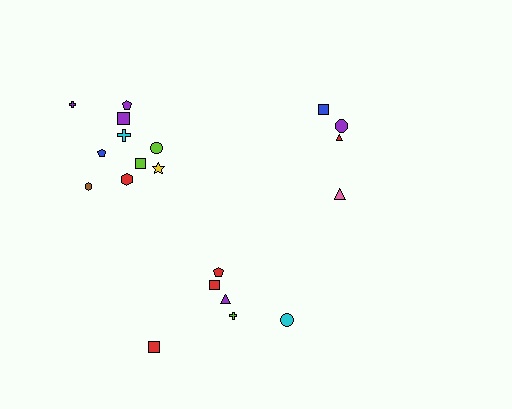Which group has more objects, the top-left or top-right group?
The top-left group.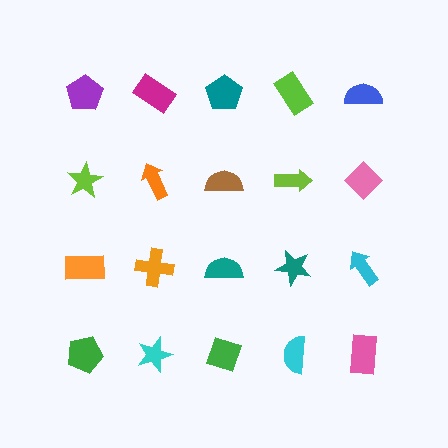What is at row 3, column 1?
An orange rectangle.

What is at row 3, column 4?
A teal star.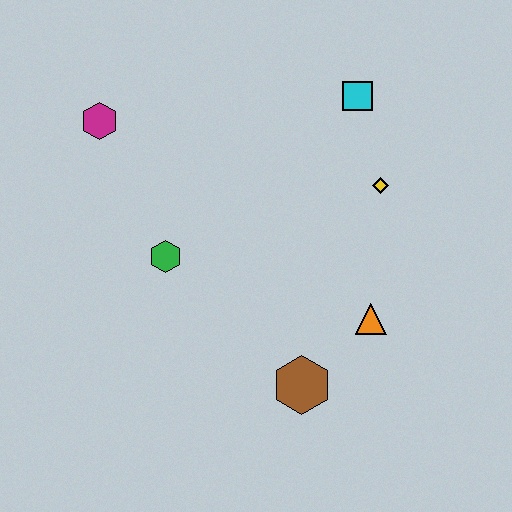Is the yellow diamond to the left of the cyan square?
No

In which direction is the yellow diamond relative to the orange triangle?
The yellow diamond is above the orange triangle.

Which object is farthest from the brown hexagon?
The magenta hexagon is farthest from the brown hexagon.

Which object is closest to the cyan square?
The yellow diamond is closest to the cyan square.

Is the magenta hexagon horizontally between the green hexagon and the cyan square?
No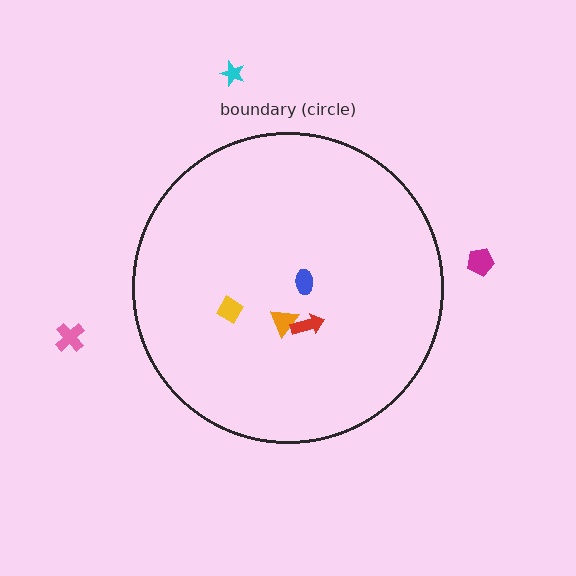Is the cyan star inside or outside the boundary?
Outside.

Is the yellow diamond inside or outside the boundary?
Inside.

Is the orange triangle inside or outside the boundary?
Inside.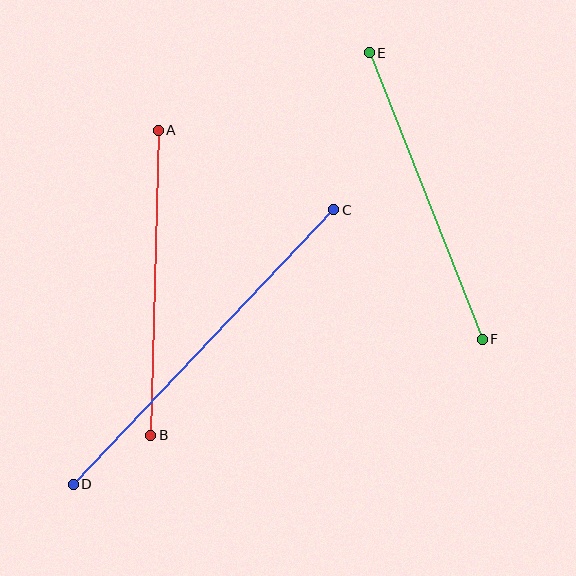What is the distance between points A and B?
The distance is approximately 305 pixels.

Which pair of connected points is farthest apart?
Points C and D are farthest apart.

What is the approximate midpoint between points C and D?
The midpoint is at approximately (203, 347) pixels.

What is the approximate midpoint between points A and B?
The midpoint is at approximately (155, 283) pixels.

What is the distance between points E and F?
The distance is approximately 308 pixels.